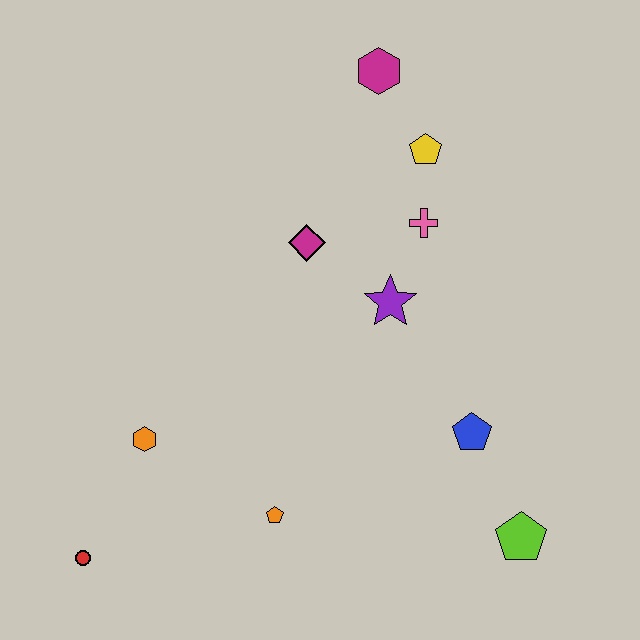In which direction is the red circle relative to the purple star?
The red circle is to the left of the purple star.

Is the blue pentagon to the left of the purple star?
No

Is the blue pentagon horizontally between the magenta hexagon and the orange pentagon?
No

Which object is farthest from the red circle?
The magenta hexagon is farthest from the red circle.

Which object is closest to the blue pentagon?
The lime pentagon is closest to the blue pentagon.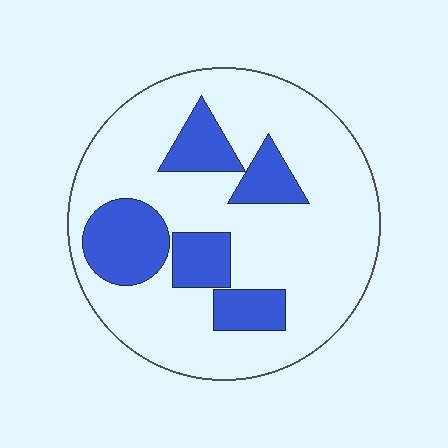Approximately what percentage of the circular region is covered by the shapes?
Approximately 25%.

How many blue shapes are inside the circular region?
5.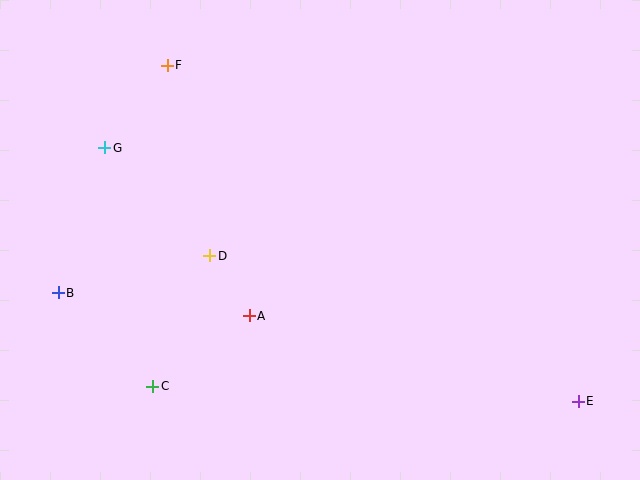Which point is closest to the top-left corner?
Point F is closest to the top-left corner.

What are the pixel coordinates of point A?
Point A is at (249, 316).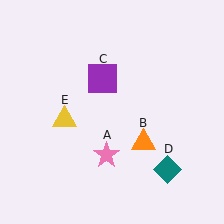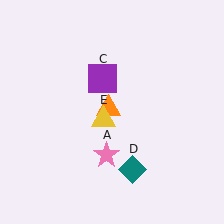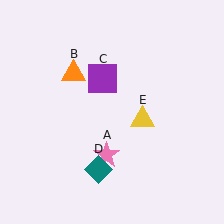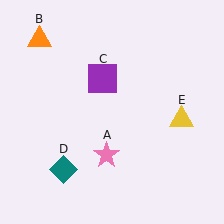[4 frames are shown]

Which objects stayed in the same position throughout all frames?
Pink star (object A) and purple square (object C) remained stationary.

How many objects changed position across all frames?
3 objects changed position: orange triangle (object B), teal diamond (object D), yellow triangle (object E).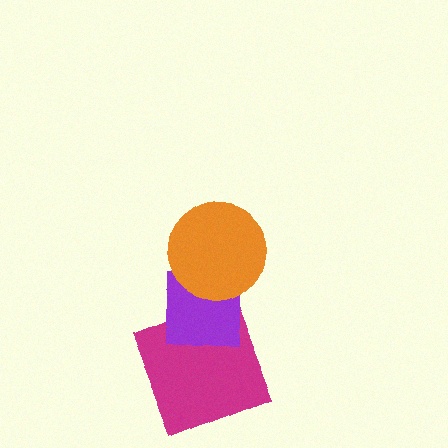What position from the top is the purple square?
The purple square is 2nd from the top.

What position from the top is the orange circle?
The orange circle is 1st from the top.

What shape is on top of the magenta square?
The purple square is on top of the magenta square.